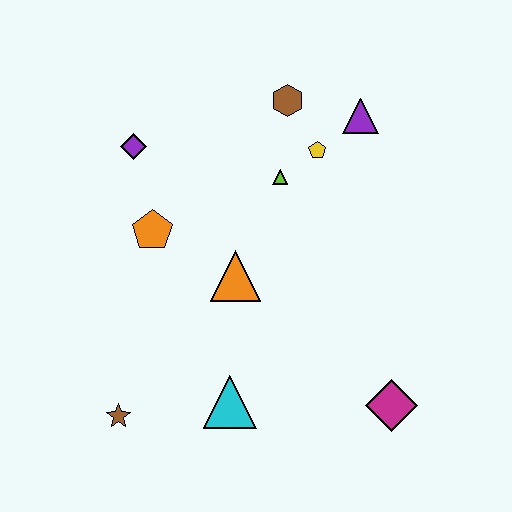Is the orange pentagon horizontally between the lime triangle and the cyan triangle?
No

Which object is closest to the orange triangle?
The orange pentagon is closest to the orange triangle.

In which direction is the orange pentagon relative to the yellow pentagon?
The orange pentagon is to the left of the yellow pentagon.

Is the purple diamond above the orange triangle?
Yes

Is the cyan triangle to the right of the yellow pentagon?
No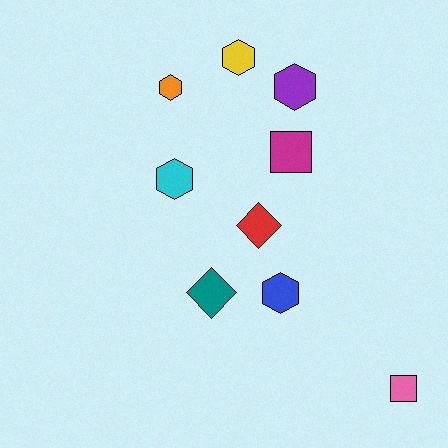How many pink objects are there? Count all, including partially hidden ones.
There is 1 pink object.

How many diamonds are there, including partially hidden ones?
There are 2 diamonds.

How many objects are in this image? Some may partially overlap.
There are 9 objects.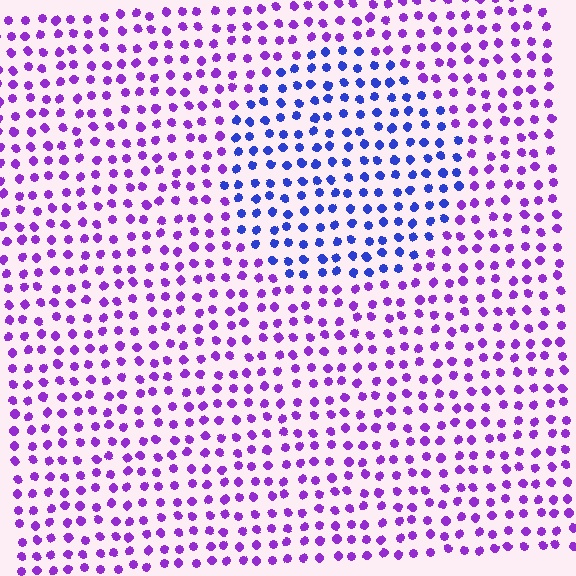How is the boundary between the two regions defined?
The boundary is defined purely by a slight shift in hue (about 45 degrees). Spacing, size, and orientation are identical on both sides.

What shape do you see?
I see a circle.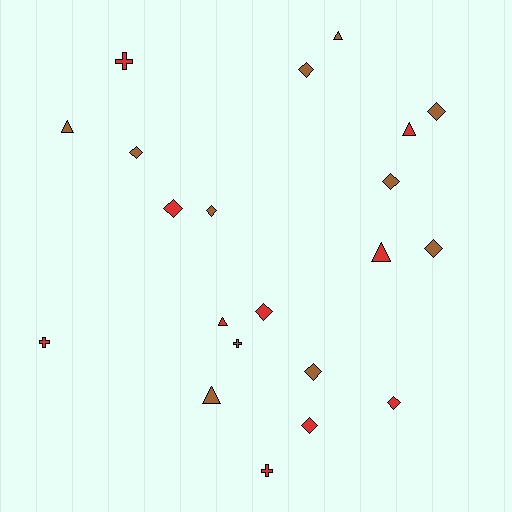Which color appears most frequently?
Brown, with 11 objects.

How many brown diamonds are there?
There are 7 brown diamonds.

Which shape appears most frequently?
Diamond, with 11 objects.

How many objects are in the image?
There are 21 objects.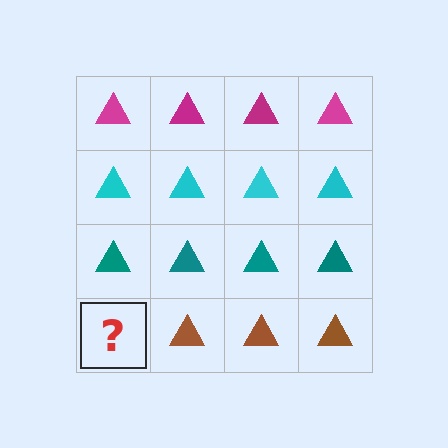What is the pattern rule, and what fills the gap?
The rule is that each row has a consistent color. The gap should be filled with a brown triangle.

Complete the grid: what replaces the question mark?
The question mark should be replaced with a brown triangle.